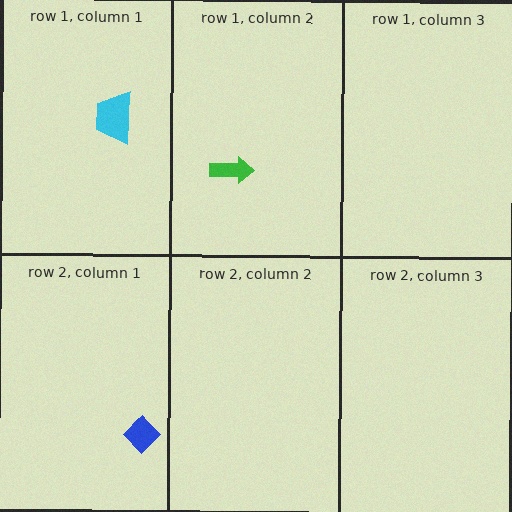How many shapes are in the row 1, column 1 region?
1.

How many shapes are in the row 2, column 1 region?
1.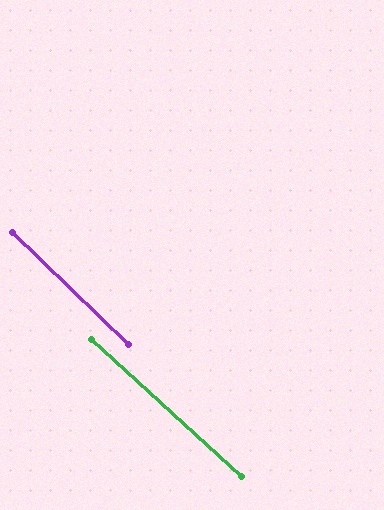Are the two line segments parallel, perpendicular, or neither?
Parallel — their directions differ by only 1.7°.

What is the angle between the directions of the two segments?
Approximately 2 degrees.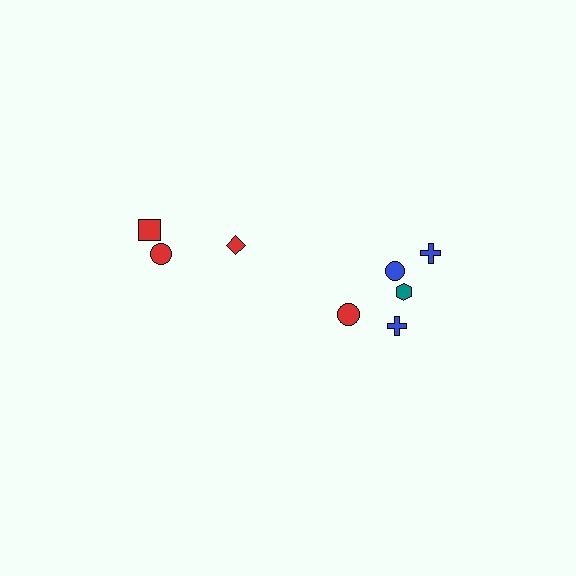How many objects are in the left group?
There are 3 objects.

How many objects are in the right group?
There are 5 objects.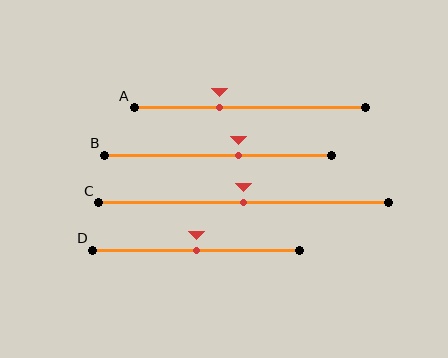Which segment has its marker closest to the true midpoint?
Segment C has its marker closest to the true midpoint.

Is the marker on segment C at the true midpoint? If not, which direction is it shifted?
Yes, the marker on segment C is at the true midpoint.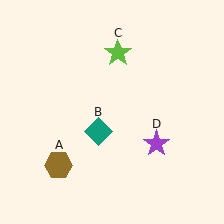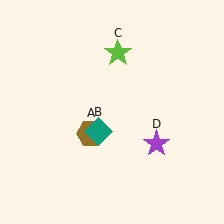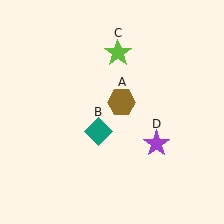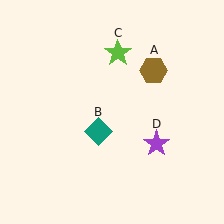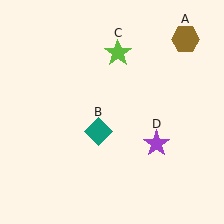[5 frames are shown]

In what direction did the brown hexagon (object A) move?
The brown hexagon (object A) moved up and to the right.